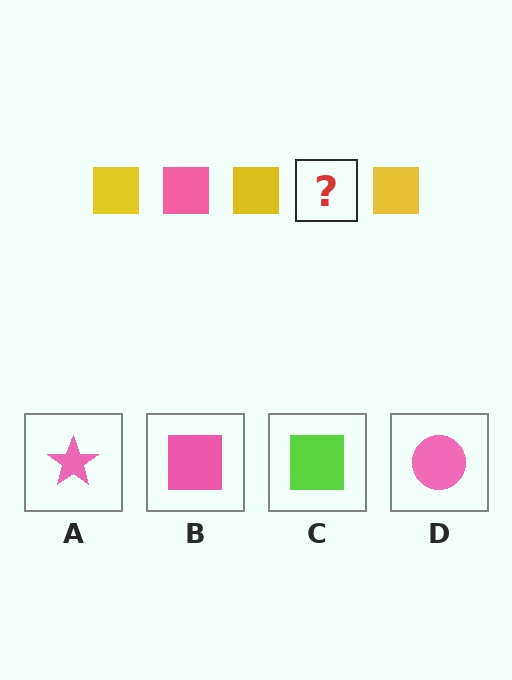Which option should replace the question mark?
Option B.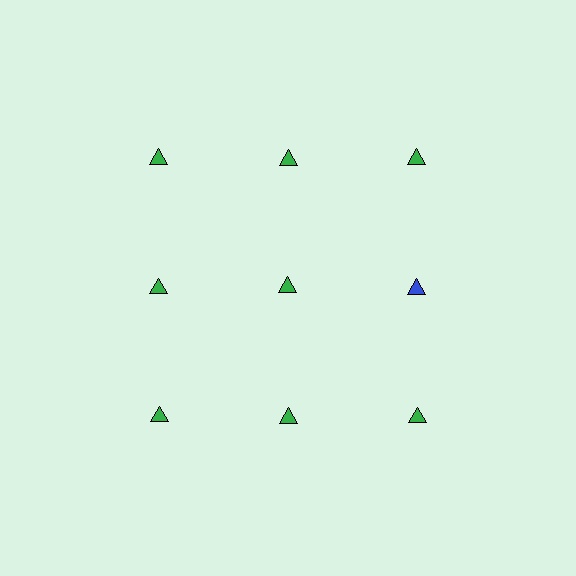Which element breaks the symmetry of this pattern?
The blue triangle in the second row, center column breaks the symmetry. All other shapes are green triangles.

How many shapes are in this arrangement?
There are 9 shapes arranged in a grid pattern.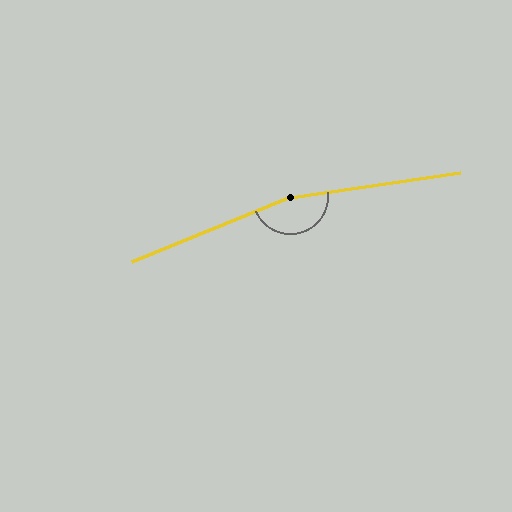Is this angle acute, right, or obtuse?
It is obtuse.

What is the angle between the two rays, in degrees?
Approximately 166 degrees.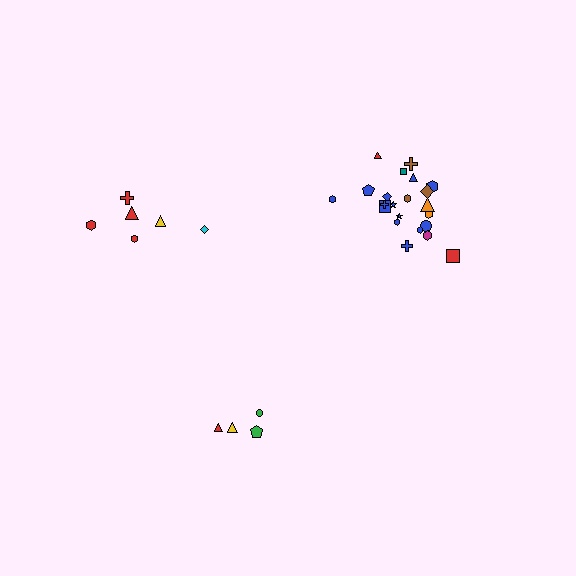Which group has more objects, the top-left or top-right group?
The top-right group.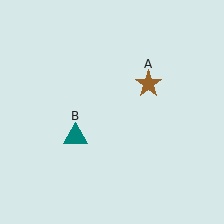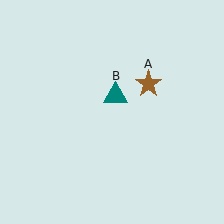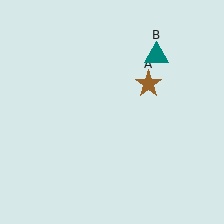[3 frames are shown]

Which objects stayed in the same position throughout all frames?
Brown star (object A) remained stationary.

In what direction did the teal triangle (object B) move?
The teal triangle (object B) moved up and to the right.